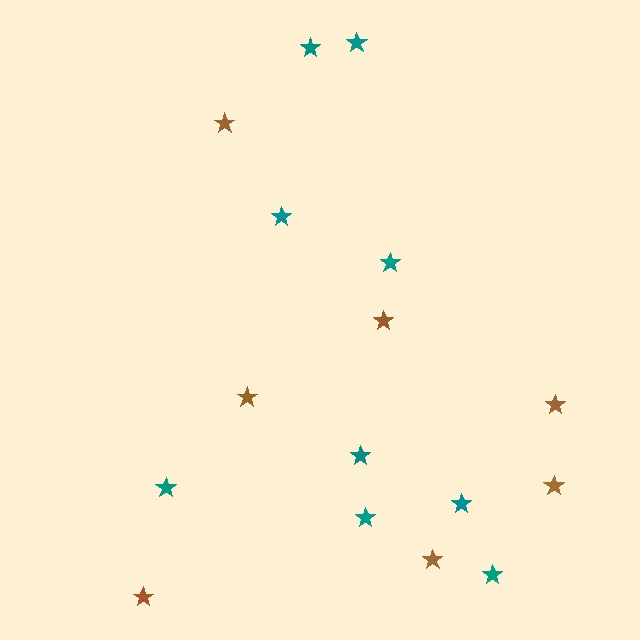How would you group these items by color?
There are 2 groups: one group of brown stars (7) and one group of teal stars (9).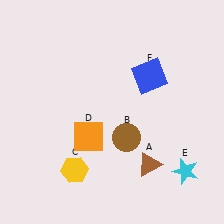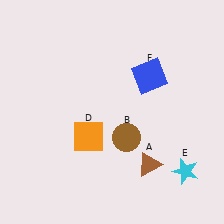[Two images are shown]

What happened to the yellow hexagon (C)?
The yellow hexagon (C) was removed in Image 2. It was in the bottom-left area of Image 1.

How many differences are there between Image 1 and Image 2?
There is 1 difference between the two images.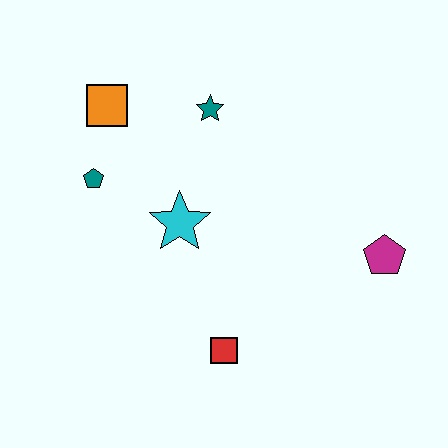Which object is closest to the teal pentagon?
The orange square is closest to the teal pentagon.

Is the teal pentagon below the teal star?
Yes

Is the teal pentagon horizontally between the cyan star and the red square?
No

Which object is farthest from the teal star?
The red square is farthest from the teal star.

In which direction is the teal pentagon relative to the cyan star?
The teal pentagon is to the left of the cyan star.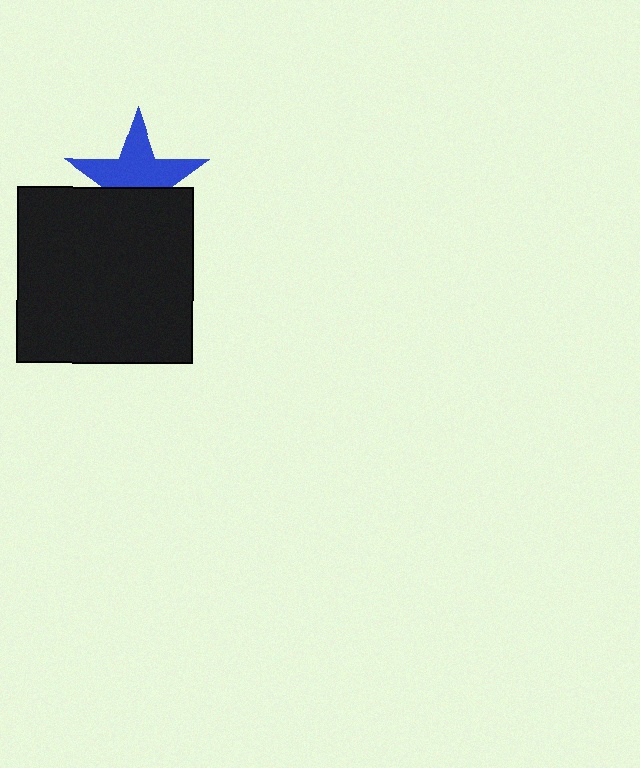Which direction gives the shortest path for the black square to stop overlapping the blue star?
Moving down gives the shortest separation.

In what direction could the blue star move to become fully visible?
The blue star could move up. That would shift it out from behind the black square entirely.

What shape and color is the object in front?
The object in front is a black square.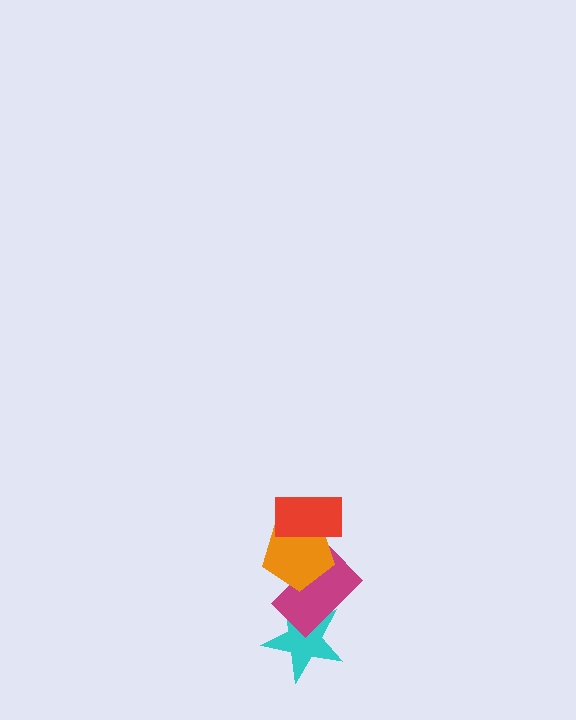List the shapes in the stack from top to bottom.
From top to bottom: the red rectangle, the orange pentagon, the magenta rectangle, the cyan star.